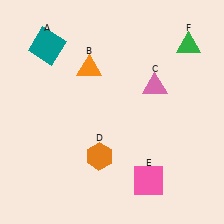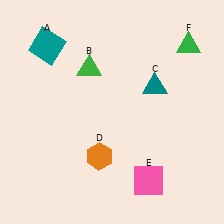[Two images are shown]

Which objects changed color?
B changed from orange to green. C changed from pink to teal.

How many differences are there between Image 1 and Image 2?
There are 2 differences between the two images.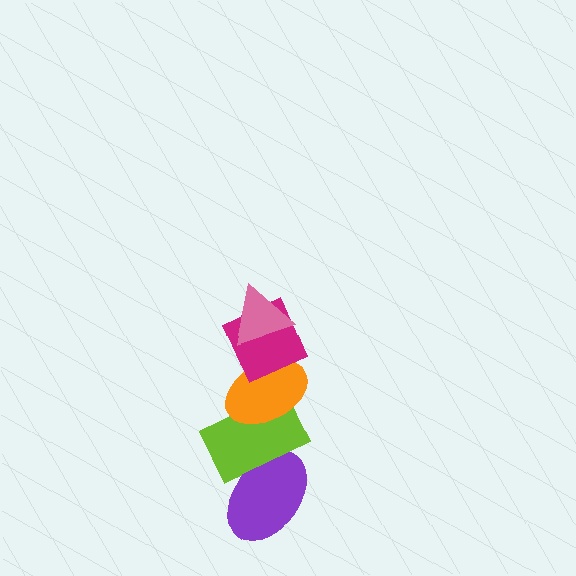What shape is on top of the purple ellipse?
The lime rectangle is on top of the purple ellipse.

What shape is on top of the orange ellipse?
The magenta diamond is on top of the orange ellipse.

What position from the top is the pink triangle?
The pink triangle is 1st from the top.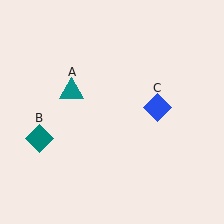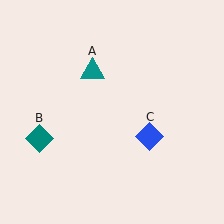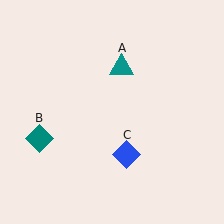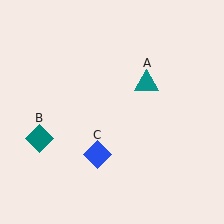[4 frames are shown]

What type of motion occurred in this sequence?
The teal triangle (object A), blue diamond (object C) rotated clockwise around the center of the scene.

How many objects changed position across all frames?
2 objects changed position: teal triangle (object A), blue diamond (object C).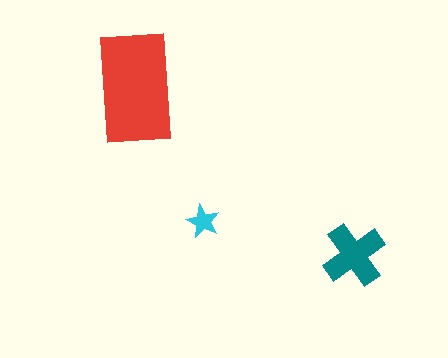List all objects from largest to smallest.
The red rectangle, the teal cross, the cyan star.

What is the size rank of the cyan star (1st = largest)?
3rd.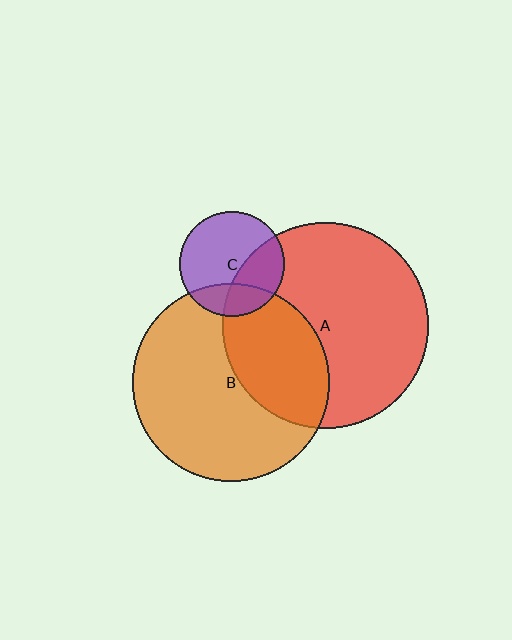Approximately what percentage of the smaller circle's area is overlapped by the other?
Approximately 35%.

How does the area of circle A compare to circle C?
Approximately 3.8 times.